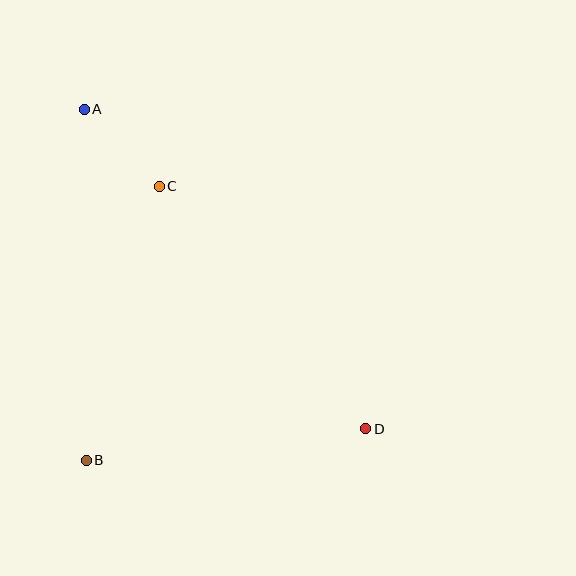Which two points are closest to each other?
Points A and C are closest to each other.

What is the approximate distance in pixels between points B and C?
The distance between B and C is approximately 283 pixels.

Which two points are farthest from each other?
Points A and D are farthest from each other.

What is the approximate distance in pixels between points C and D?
The distance between C and D is approximately 319 pixels.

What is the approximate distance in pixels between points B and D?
The distance between B and D is approximately 281 pixels.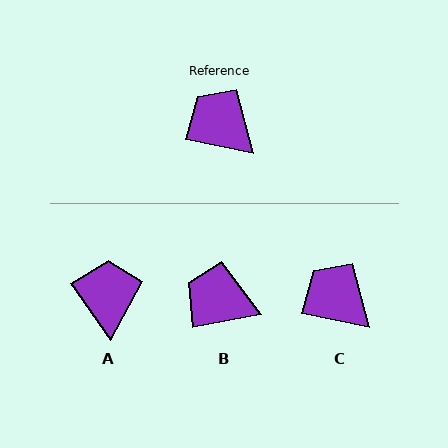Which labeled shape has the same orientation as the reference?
C.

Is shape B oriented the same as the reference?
No, it is off by about 22 degrees.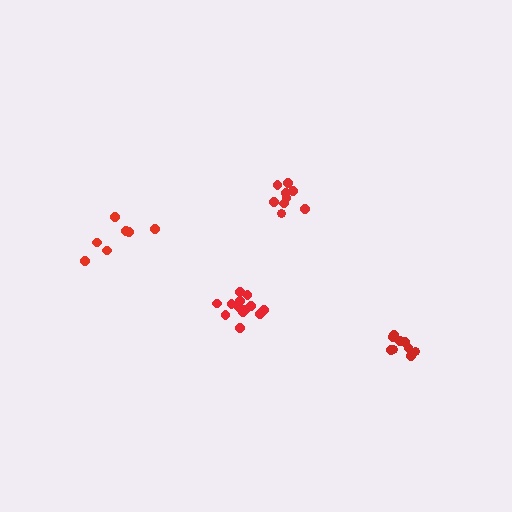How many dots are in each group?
Group 1: 7 dots, Group 2: 13 dots, Group 3: 9 dots, Group 4: 10 dots (39 total).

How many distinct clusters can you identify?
There are 4 distinct clusters.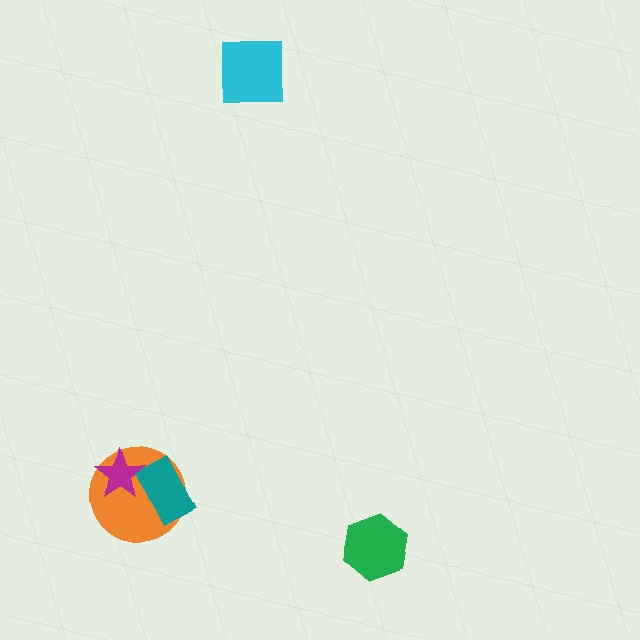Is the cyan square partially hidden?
No, no other shape covers it.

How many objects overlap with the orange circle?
2 objects overlap with the orange circle.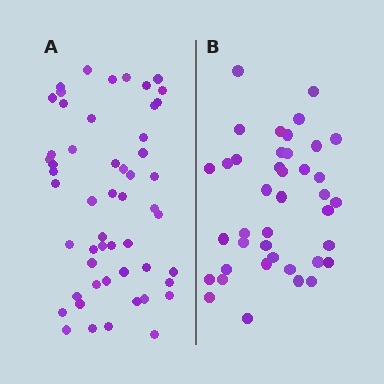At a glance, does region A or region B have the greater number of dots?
Region A (the left region) has more dots.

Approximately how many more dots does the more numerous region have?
Region A has approximately 15 more dots than region B.